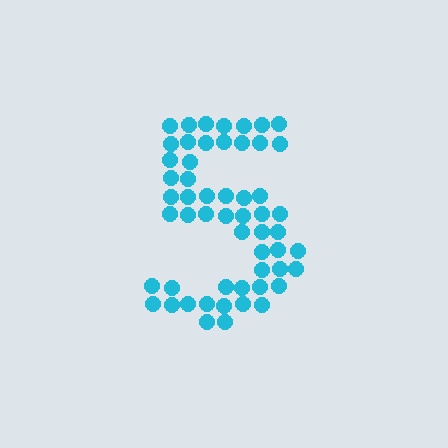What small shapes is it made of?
It is made of small circles.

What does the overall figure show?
The overall figure shows the digit 5.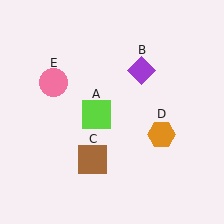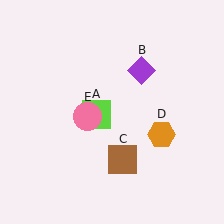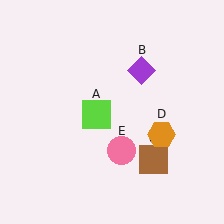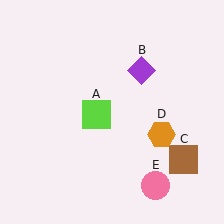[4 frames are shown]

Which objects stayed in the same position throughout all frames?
Lime square (object A) and purple diamond (object B) and orange hexagon (object D) remained stationary.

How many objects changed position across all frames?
2 objects changed position: brown square (object C), pink circle (object E).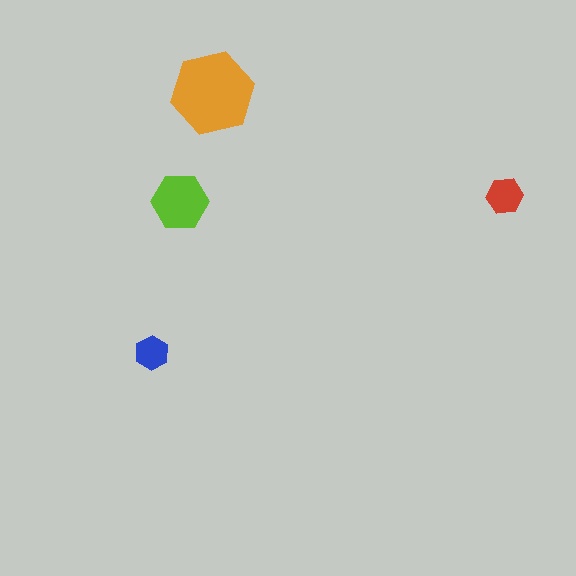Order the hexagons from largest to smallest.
the orange one, the lime one, the red one, the blue one.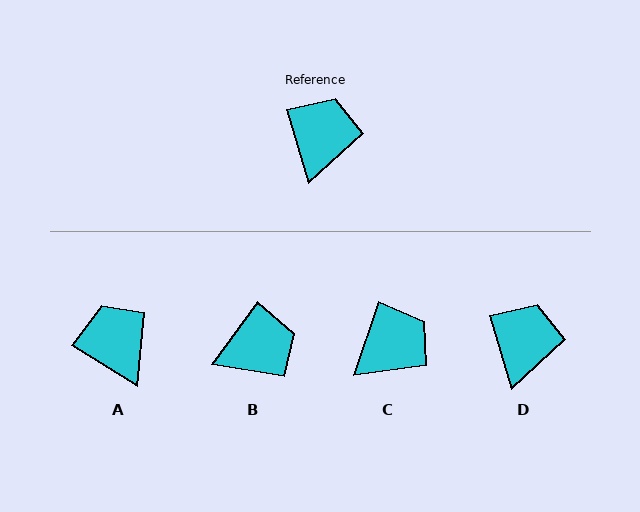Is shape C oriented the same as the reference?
No, it is off by about 35 degrees.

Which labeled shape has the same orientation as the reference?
D.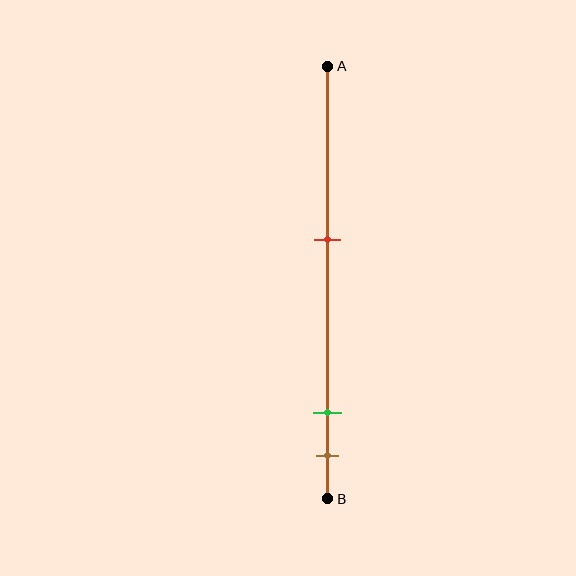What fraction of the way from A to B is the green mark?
The green mark is approximately 80% (0.8) of the way from A to B.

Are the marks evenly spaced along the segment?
No, the marks are not evenly spaced.